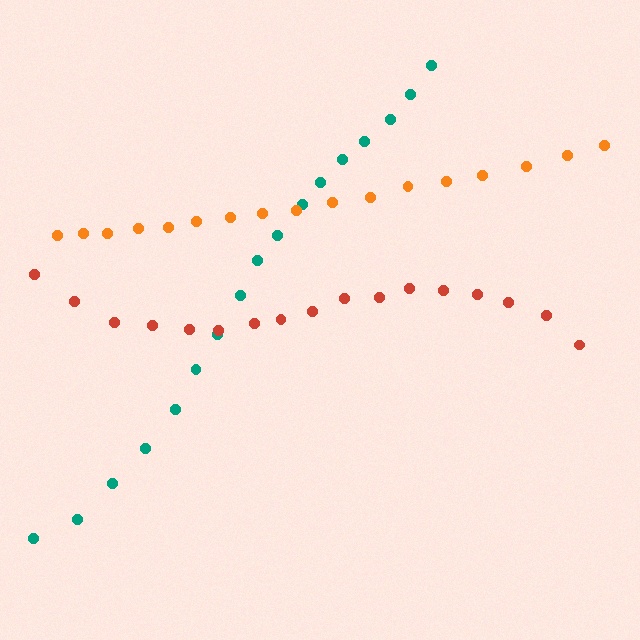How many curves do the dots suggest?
There are 3 distinct paths.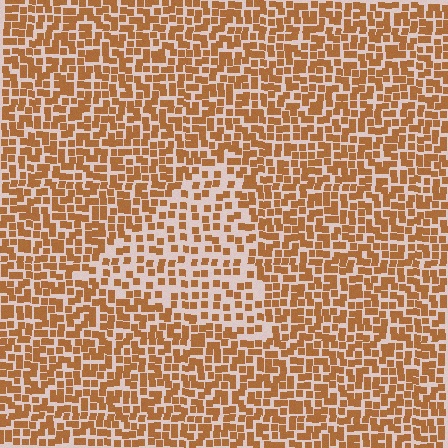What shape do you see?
I see a triangle.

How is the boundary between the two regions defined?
The boundary is defined by a change in element density (approximately 1.8x ratio). All elements are the same color, size, and shape.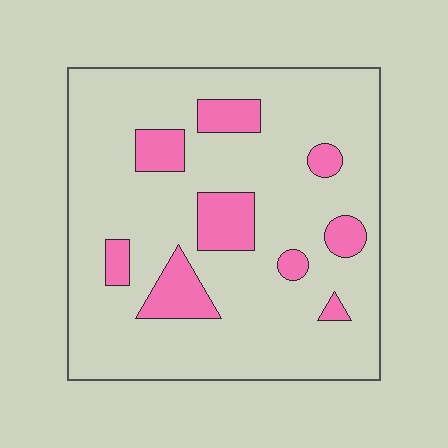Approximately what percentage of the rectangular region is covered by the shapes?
Approximately 15%.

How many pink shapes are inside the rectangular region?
9.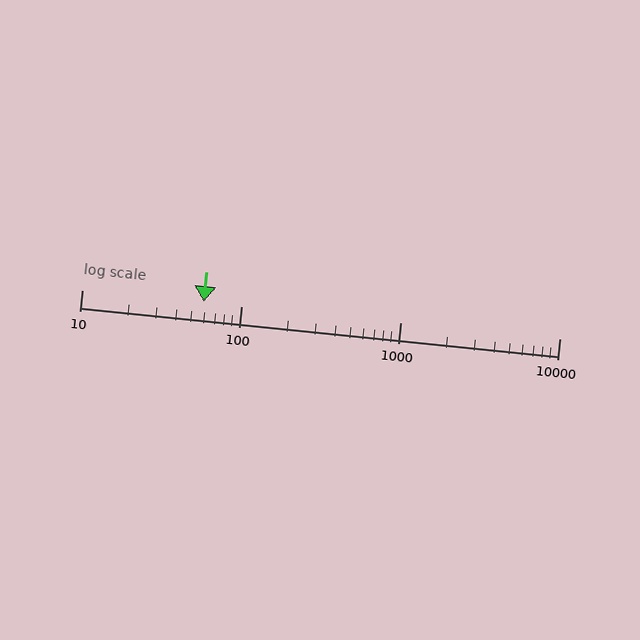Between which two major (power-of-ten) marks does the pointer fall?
The pointer is between 10 and 100.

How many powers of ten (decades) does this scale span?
The scale spans 3 decades, from 10 to 10000.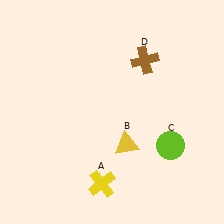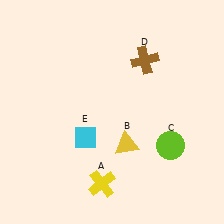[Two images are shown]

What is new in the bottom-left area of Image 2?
A cyan diamond (E) was added in the bottom-left area of Image 2.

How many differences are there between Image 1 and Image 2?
There is 1 difference between the two images.